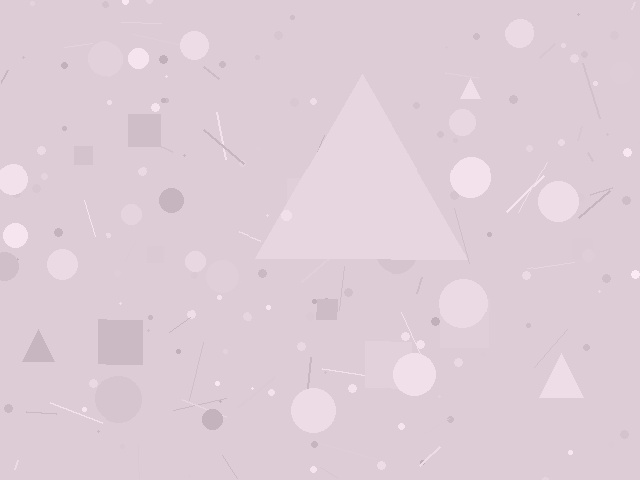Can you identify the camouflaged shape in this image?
The camouflaged shape is a triangle.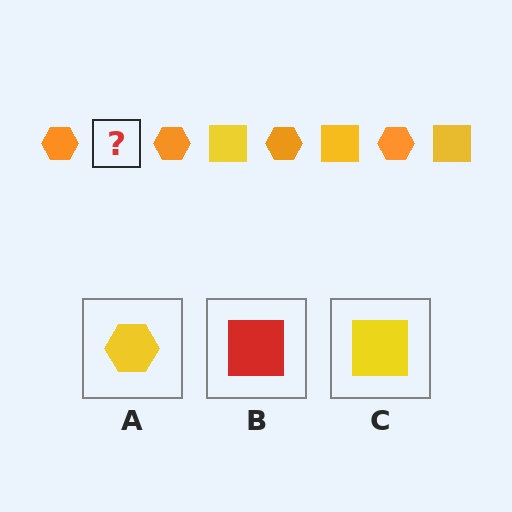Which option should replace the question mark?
Option C.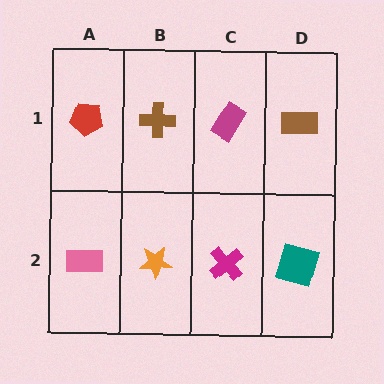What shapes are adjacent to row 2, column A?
A red pentagon (row 1, column A), an orange star (row 2, column B).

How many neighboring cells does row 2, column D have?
2.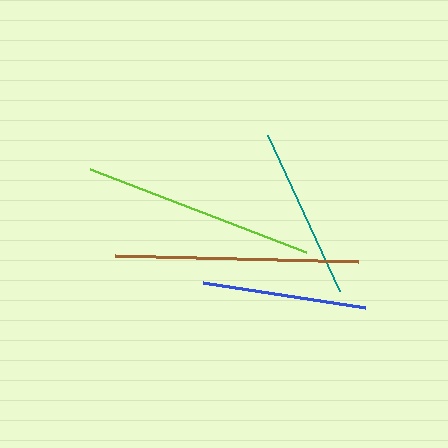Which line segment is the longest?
The brown line is the longest at approximately 244 pixels.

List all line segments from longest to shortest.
From longest to shortest: brown, lime, teal, blue.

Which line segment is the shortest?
The blue line is the shortest at approximately 163 pixels.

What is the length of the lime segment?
The lime segment is approximately 231 pixels long.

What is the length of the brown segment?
The brown segment is approximately 244 pixels long.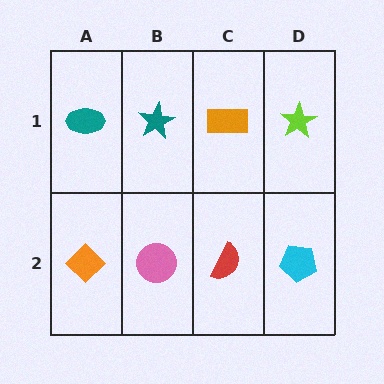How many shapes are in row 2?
4 shapes.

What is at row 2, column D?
A cyan pentagon.